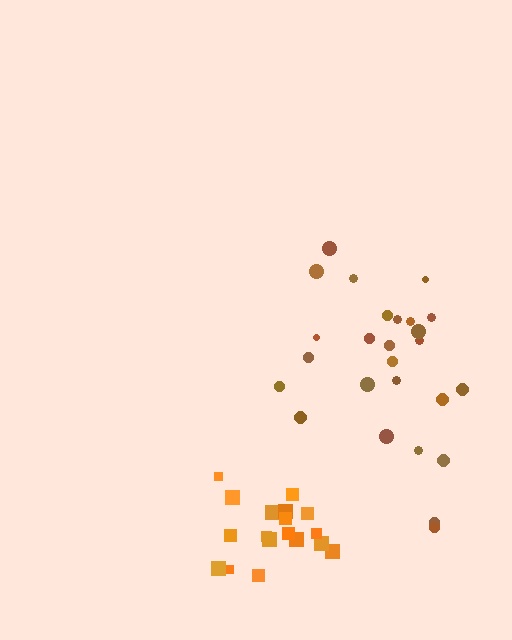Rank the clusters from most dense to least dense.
orange, brown.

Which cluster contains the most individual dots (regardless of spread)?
Brown (27).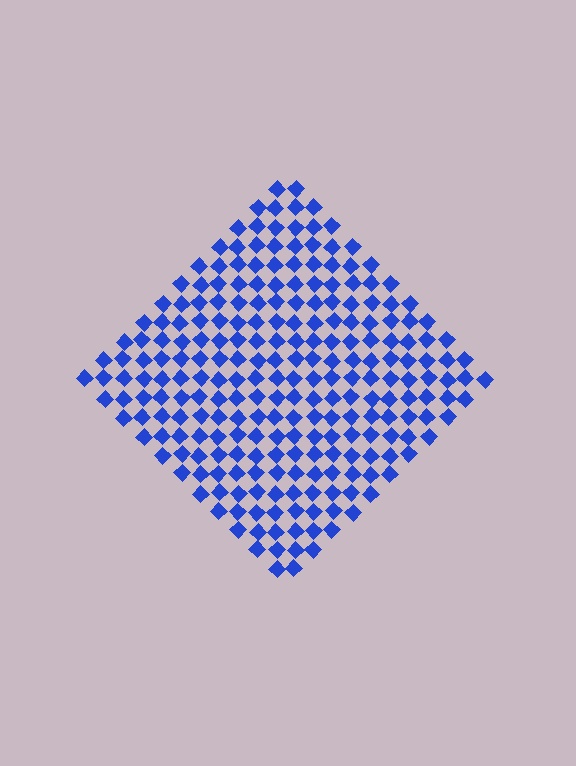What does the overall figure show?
The overall figure shows a diamond.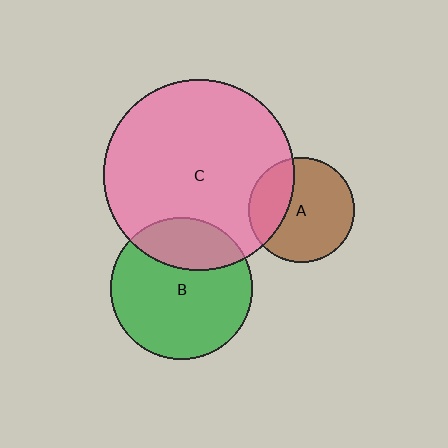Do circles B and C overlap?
Yes.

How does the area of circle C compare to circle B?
Approximately 1.8 times.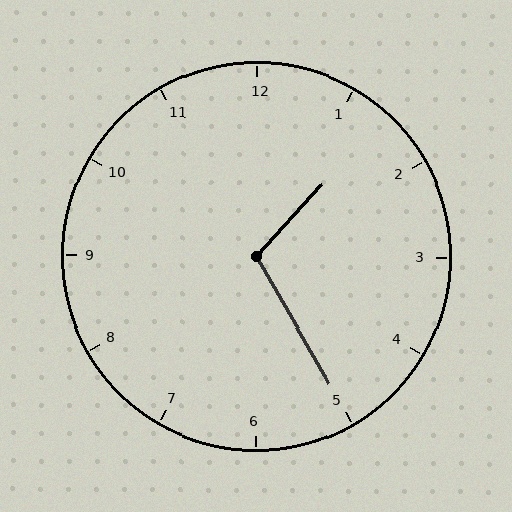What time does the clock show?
1:25.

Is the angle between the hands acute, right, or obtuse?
It is obtuse.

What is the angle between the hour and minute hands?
Approximately 108 degrees.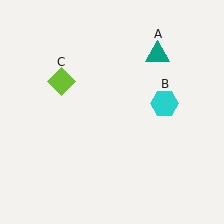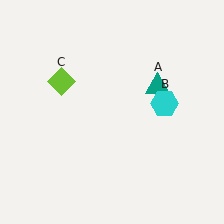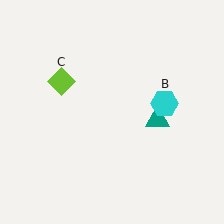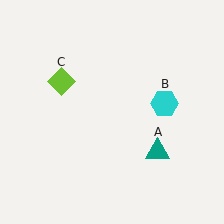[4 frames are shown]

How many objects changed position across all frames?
1 object changed position: teal triangle (object A).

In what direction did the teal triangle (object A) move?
The teal triangle (object A) moved down.